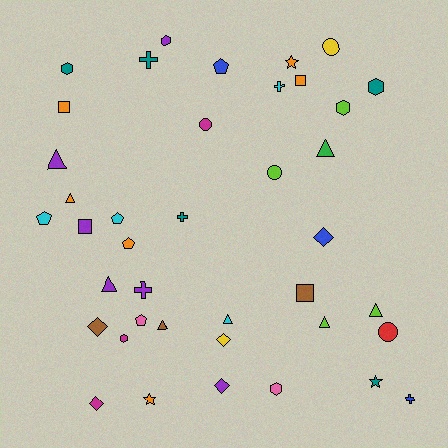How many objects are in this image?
There are 40 objects.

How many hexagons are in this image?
There are 6 hexagons.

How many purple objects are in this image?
There are 6 purple objects.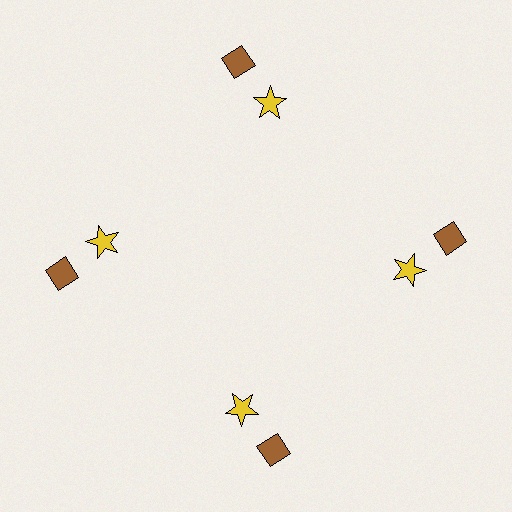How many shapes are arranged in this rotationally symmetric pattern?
There are 8 shapes, arranged in 4 groups of 2.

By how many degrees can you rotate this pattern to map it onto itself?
The pattern maps onto itself every 90 degrees of rotation.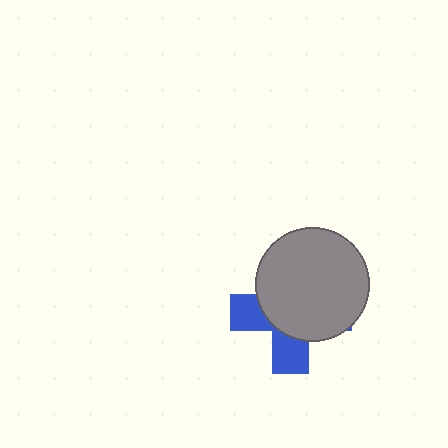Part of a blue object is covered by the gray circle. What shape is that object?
It is a cross.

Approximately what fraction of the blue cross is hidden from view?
Roughly 65% of the blue cross is hidden behind the gray circle.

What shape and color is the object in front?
The object in front is a gray circle.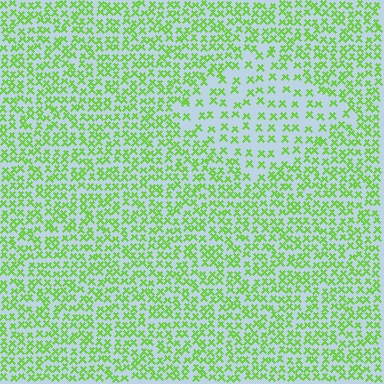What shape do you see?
I see a diamond.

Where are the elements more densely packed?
The elements are more densely packed outside the diamond boundary.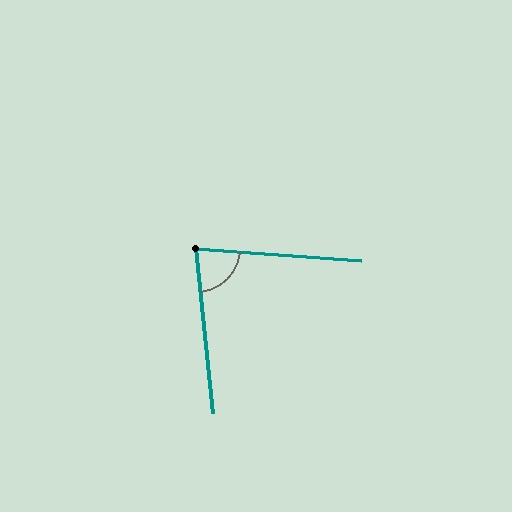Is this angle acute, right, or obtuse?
It is acute.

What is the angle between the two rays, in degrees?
Approximately 80 degrees.